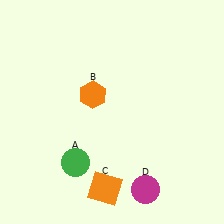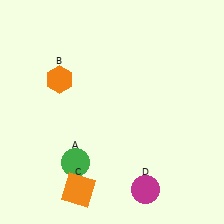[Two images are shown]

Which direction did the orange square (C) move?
The orange square (C) moved left.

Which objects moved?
The objects that moved are: the orange hexagon (B), the orange square (C).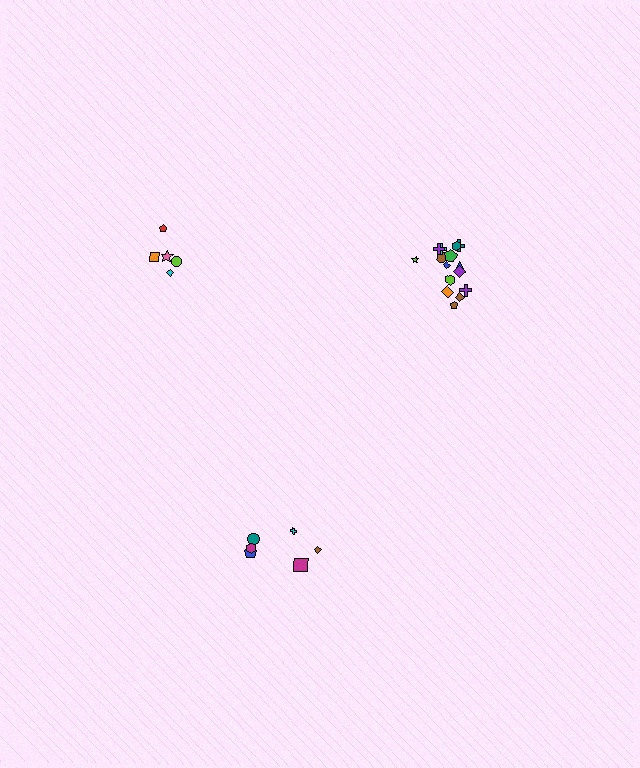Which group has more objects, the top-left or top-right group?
The top-right group.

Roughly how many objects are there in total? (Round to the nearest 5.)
Roughly 25 objects in total.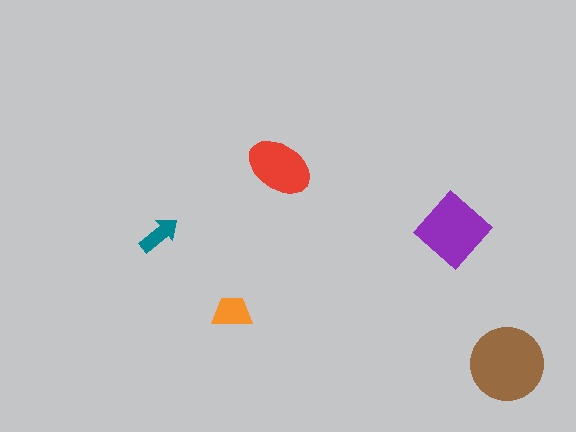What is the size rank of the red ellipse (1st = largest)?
3rd.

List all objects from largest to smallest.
The brown circle, the purple diamond, the red ellipse, the orange trapezoid, the teal arrow.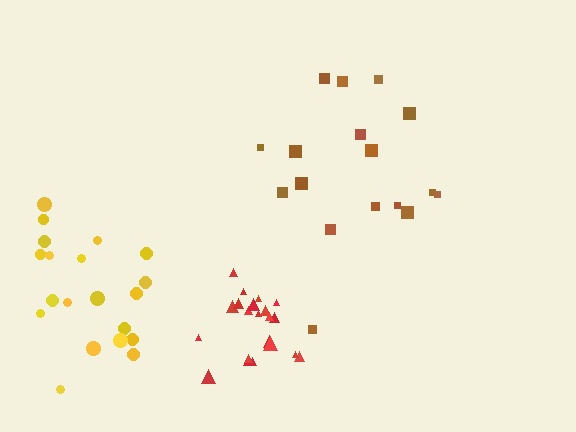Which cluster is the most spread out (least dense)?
Brown.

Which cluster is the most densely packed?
Red.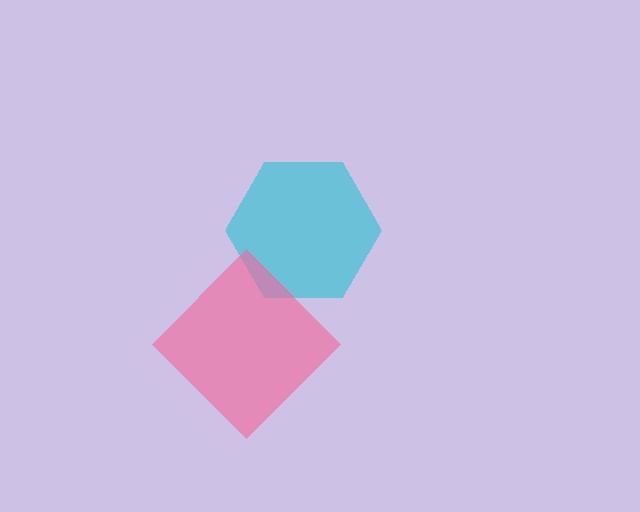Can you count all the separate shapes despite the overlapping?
Yes, there are 2 separate shapes.